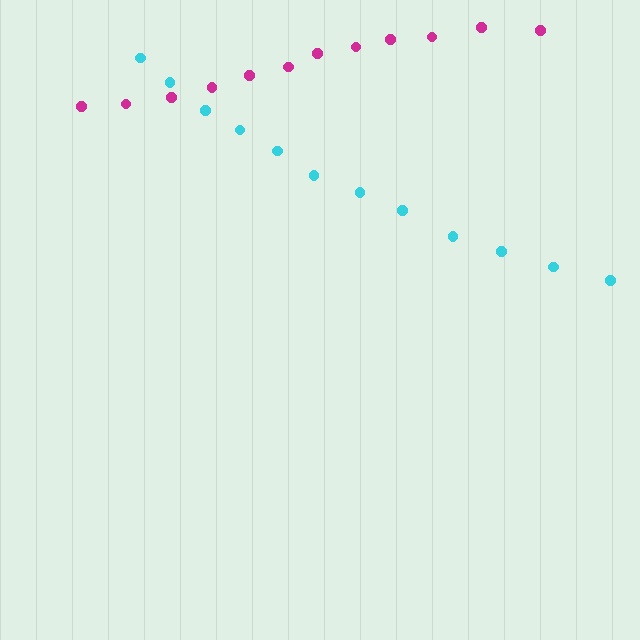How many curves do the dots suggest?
There are 2 distinct paths.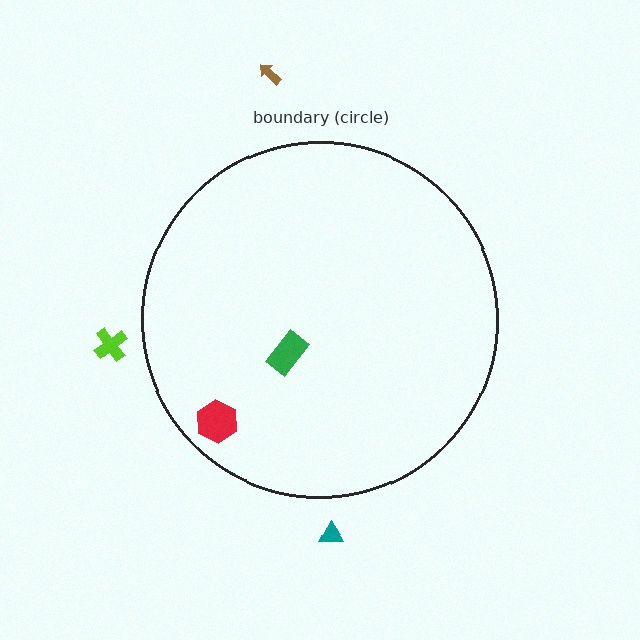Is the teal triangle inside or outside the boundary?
Outside.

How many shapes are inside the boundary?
2 inside, 3 outside.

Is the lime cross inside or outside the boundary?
Outside.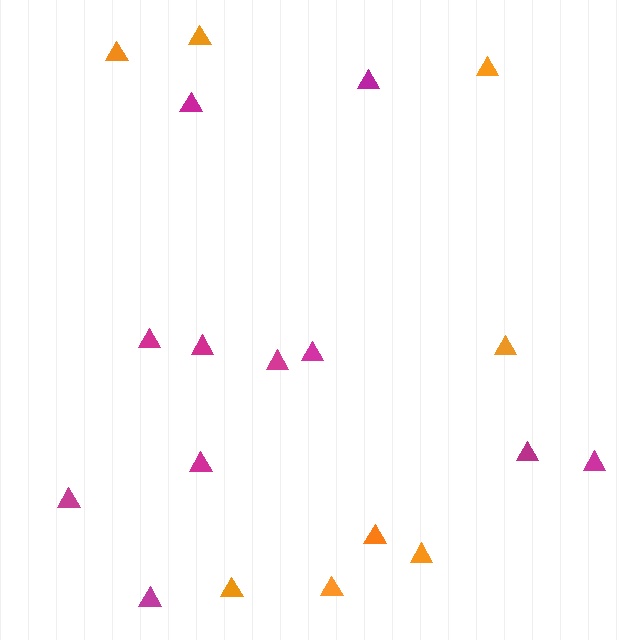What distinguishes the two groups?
There are 2 groups: one group of magenta triangles (11) and one group of orange triangles (8).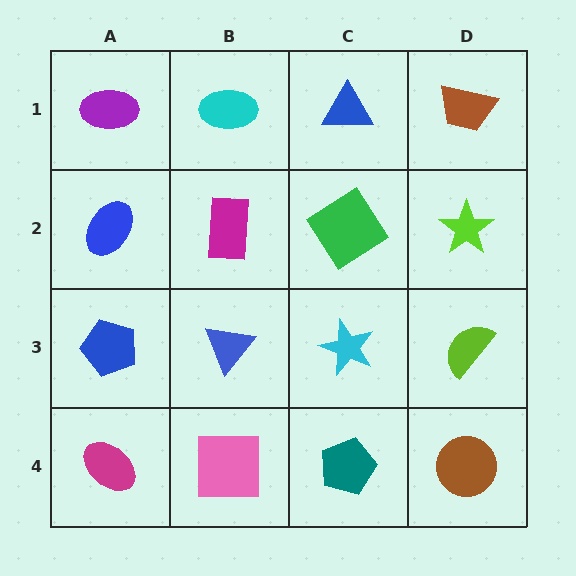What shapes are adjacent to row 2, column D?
A brown trapezoid (row 1, column D), a lime semicircle (row 3, column D), a green diamond (row 2, column C).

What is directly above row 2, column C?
A blue triangle.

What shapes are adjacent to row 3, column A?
A blue ellipse (row 2, column A), a magenta ellipse (row 4, column A), a blue triangle (row 3, column B).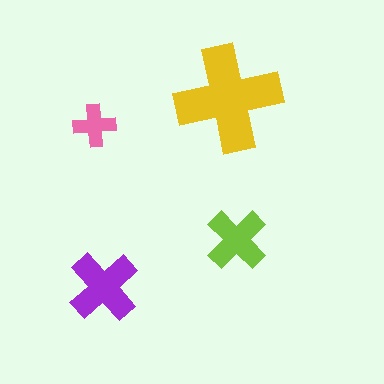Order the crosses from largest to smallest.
the yellow one, the purple one, the lime one, the pink one.